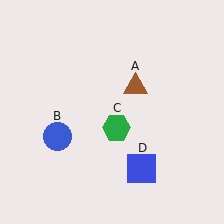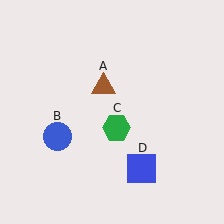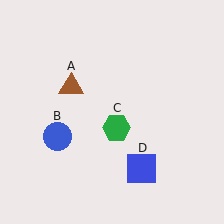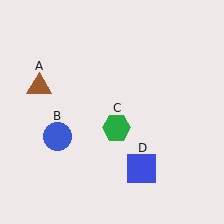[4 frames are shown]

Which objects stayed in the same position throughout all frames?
Blue circle (object B) and green hexagon (object C) and blue square (object D) remained stationary.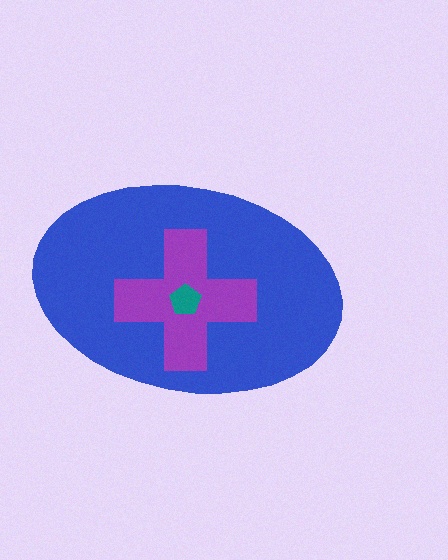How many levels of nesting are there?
3.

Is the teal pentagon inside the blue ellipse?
Yes.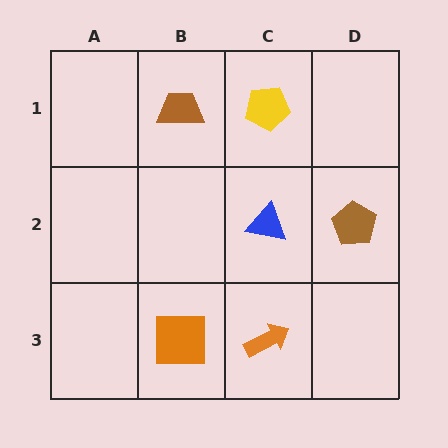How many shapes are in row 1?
2 shapes.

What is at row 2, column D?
A brown pentagon.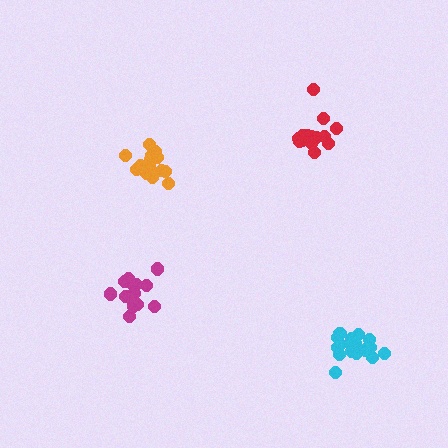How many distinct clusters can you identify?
There are 4 distinct clusters.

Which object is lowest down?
The cyan cluster is bottommost.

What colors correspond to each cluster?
The clusters are colored: magenta, orange, cyan, red.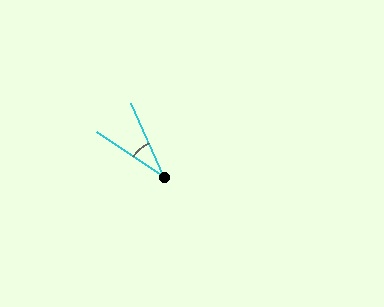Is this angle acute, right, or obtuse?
It is acute.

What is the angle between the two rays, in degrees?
Approximately 33 degrees.